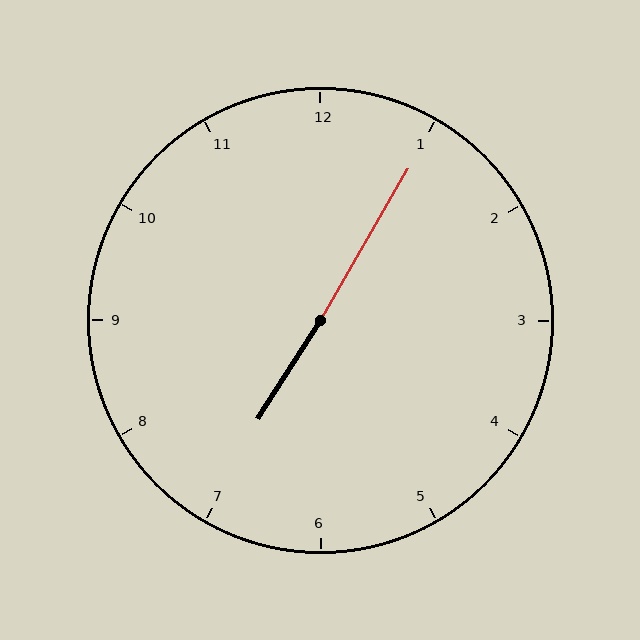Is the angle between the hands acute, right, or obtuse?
It is obtuse.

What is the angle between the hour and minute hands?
Approximately 178 degrees.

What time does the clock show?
7:05.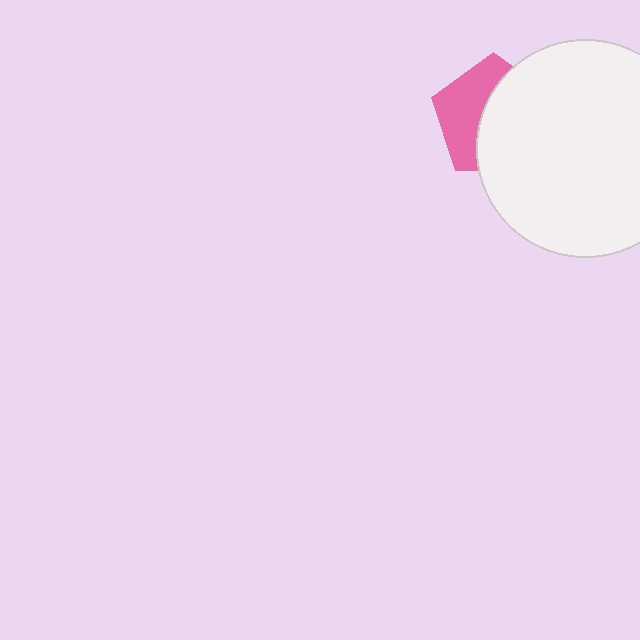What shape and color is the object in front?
The object in front is a white circle.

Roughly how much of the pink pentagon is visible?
A small part of it is visible (roughly 43%).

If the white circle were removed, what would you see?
You would see the complete pink pentagon.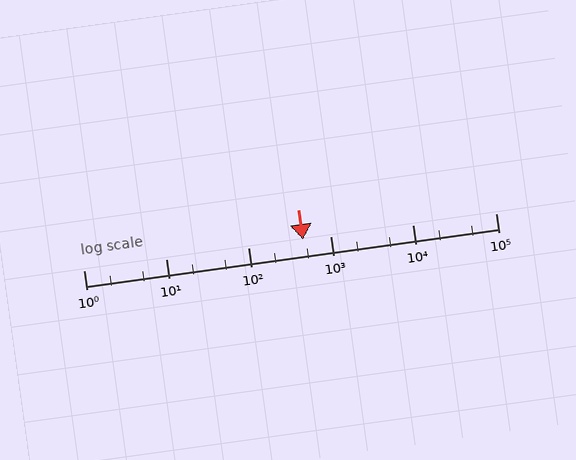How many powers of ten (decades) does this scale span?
The scale spans 5 decades, from 1 to 100000.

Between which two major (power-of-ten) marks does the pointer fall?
The pointer is between 100 and 1000.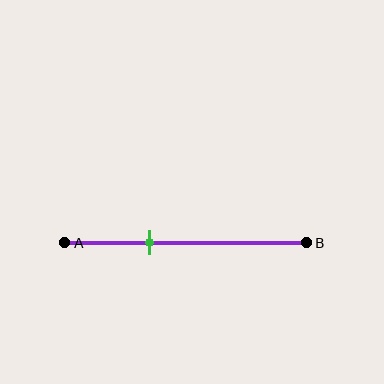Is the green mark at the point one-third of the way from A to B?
Yes, the mark is approximately at the one-third point.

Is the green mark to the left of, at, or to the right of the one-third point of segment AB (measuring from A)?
The green mark is approximately at the one-third point of segment AB.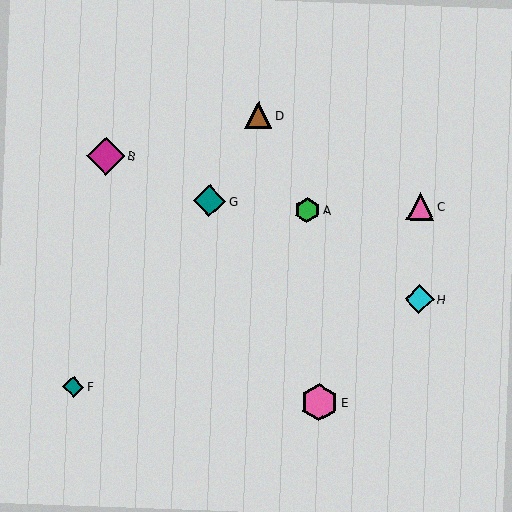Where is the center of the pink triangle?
The center of the pink triangle is at (420, 206).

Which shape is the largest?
The magenta diamond (labeled B) is the largest.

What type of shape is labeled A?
Shape A is a green hexagon.